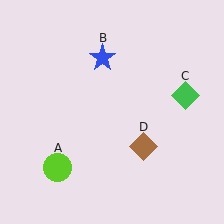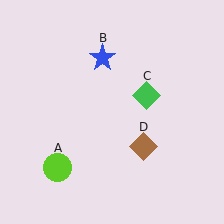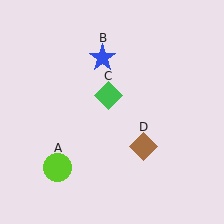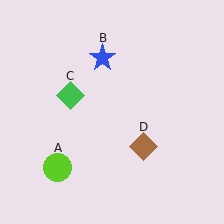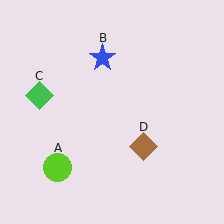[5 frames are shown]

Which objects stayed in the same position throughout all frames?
Lime circle (object A) and blue star (object B) and brown diamond (object D) remained stationary.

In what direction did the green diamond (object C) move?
The green diamond (object C) moved left.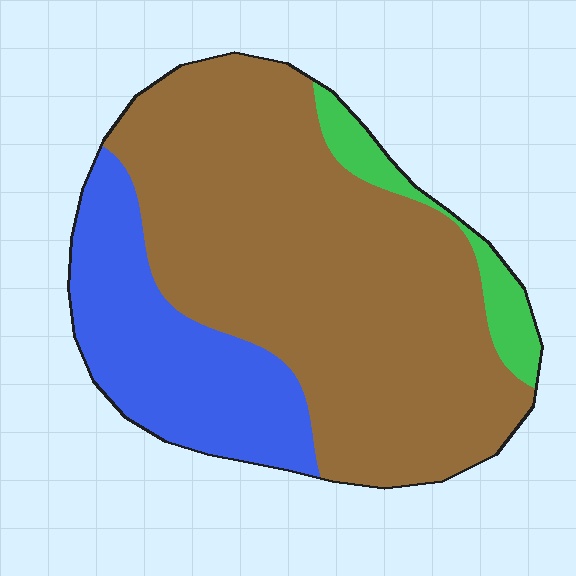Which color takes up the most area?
Brown, at roughly 70%.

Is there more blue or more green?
Blue.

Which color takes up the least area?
Green, at roughly 5%.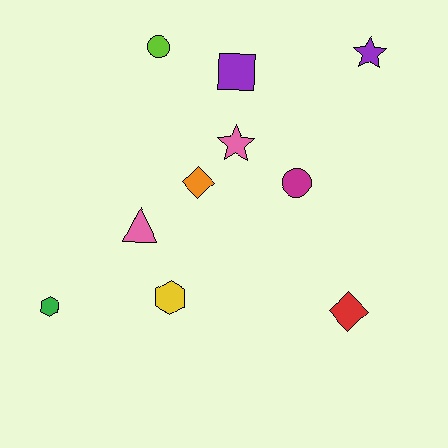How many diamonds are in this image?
There are 2 diamonds.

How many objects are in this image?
There are 10 objects.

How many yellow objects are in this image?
There is 1 yellow object.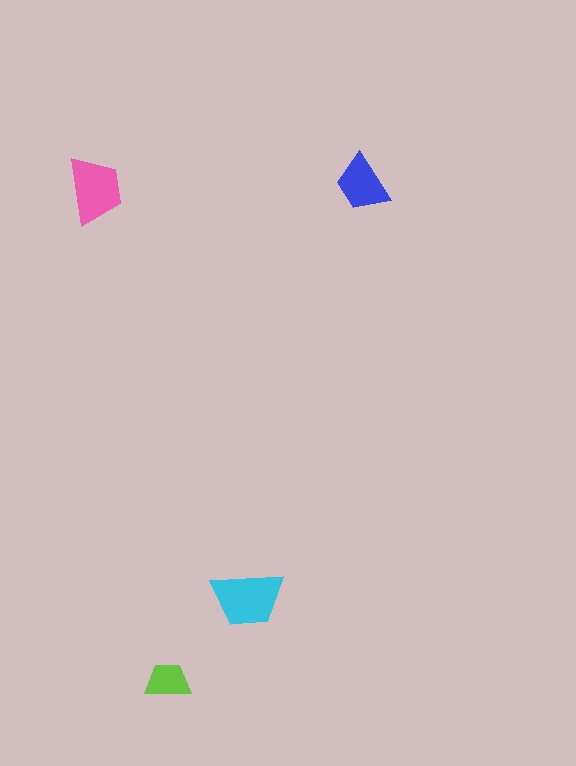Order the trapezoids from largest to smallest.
the cyan one, the pink one, the blue one, the lime one.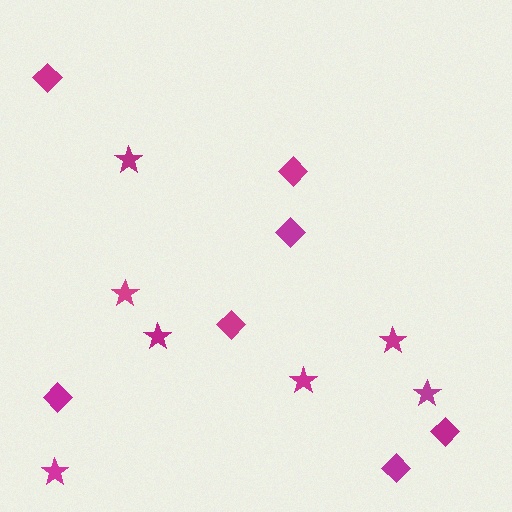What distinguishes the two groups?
There are 2 groups: one group of diamonds (7) and one group of stars (7).